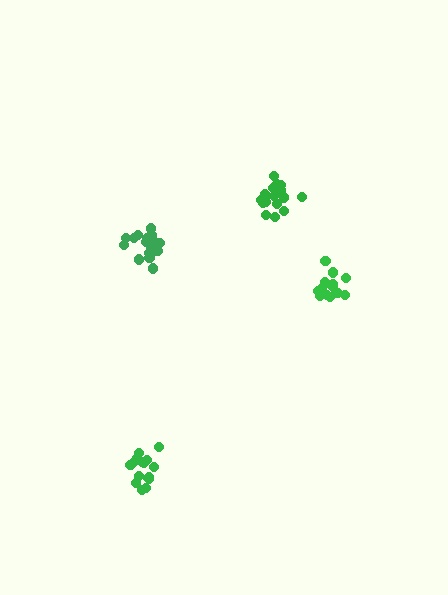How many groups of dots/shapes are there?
There are 4 groups.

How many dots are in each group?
Group 1: 20 dots, Group 2: 17 dots, Group 3: 15 dots, Group 4: 17 dots (69 total).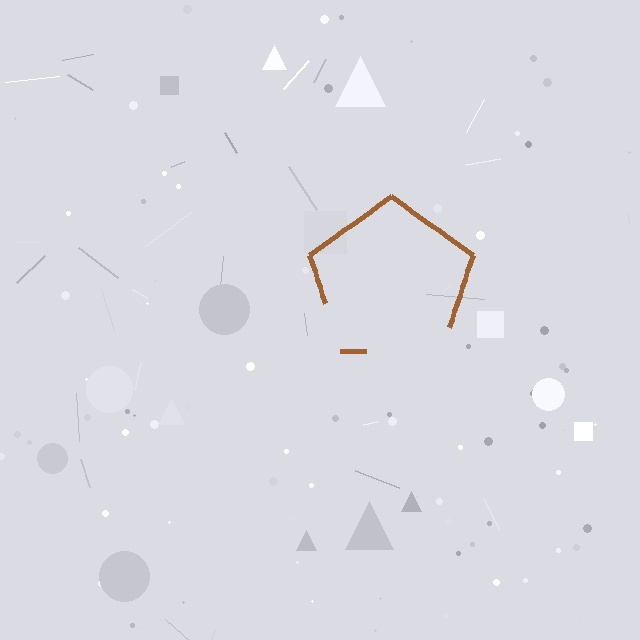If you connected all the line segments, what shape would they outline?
They would outline a pentagon.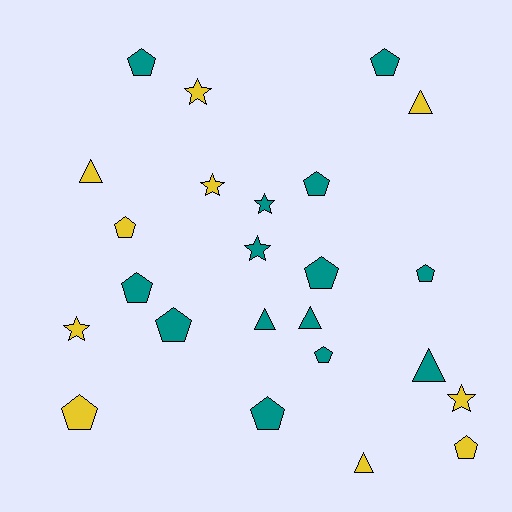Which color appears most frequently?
Teal, with 14 objects.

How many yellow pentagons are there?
There are 3 yellow pentagons.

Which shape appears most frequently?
Pentagon, with 12 objects.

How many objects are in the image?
There are 24 objects.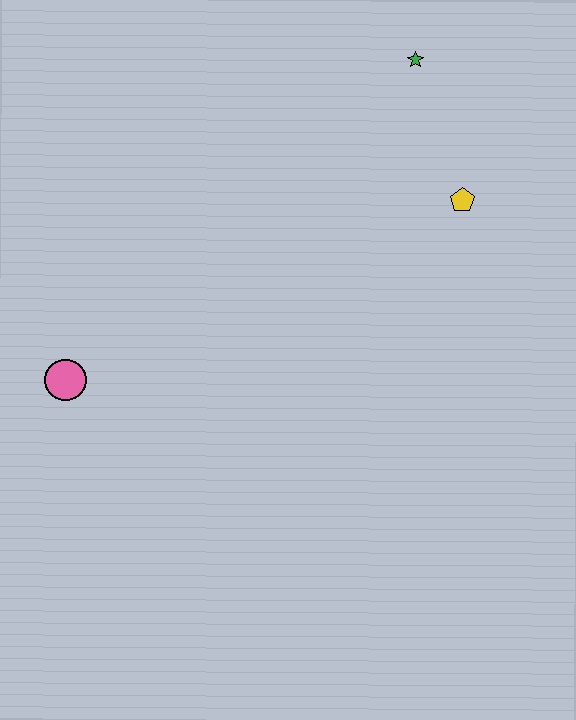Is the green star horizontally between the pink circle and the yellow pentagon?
Yes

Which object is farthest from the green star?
The pink circle is farthest from the green star.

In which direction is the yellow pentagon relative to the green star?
The yellow pentagon is below the green star.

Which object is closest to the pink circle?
The yellow pentagon is closest to the pink circle.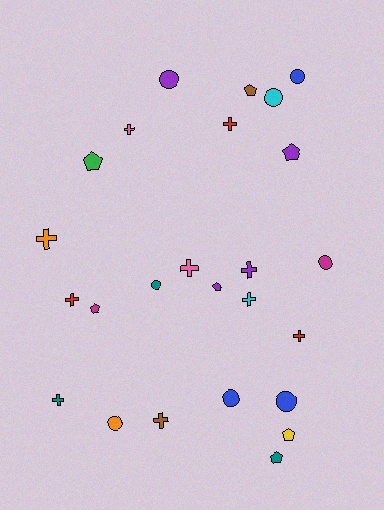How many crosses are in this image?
There are 10 crosses.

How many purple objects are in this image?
There are 4 purple objects.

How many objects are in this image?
There are 25 objects.